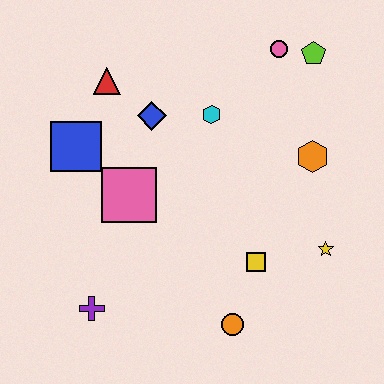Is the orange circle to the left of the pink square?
No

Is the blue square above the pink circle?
No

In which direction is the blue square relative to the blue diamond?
The blue square is to the left of the blue diamond.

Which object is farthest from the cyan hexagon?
The purple cross is farthest from the cyan hexagon.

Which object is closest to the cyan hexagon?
The blue diamond is closest to the cyan hexagon.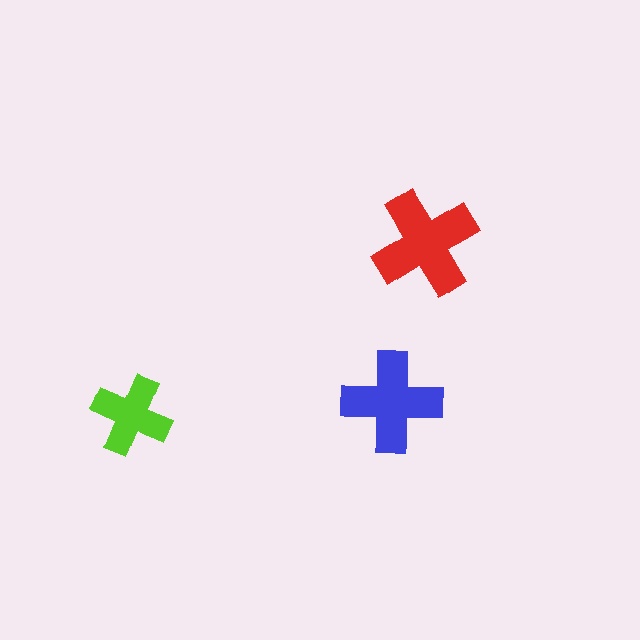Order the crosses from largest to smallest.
the red one, the blue one, the lime one.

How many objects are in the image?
There are 3 objects in the image.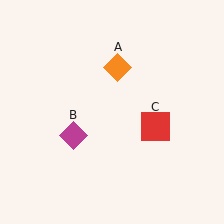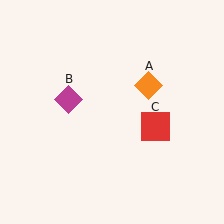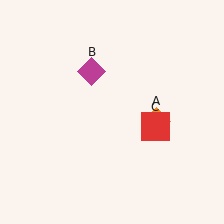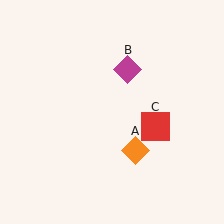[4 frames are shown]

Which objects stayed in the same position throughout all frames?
Red square (object C) remained stationary.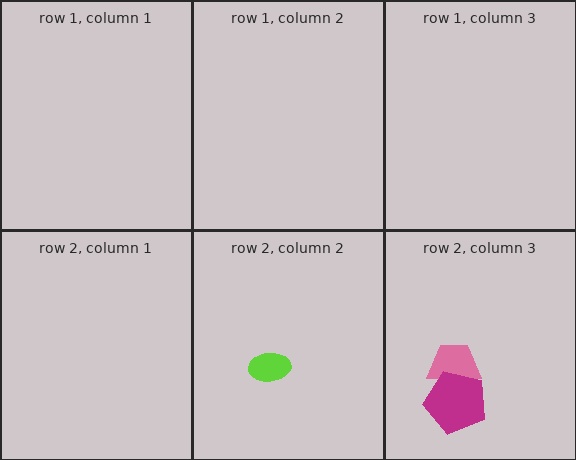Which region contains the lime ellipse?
The row 2, column 2 region.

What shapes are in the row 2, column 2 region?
The lime ellipse.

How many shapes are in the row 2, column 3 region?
2.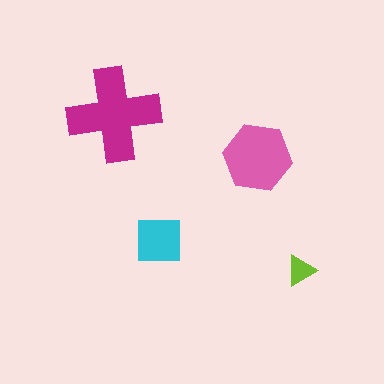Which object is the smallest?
The lime triangle.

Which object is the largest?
The magenta cross.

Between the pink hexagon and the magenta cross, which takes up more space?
The magenta cross.